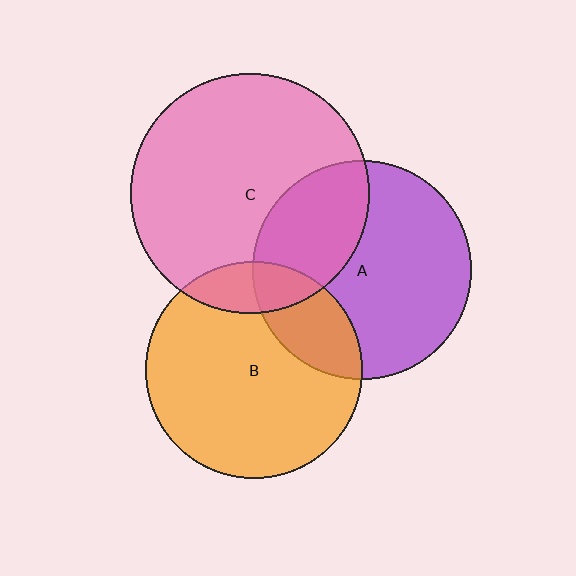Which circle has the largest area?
Circle C (pink).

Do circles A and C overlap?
Yes.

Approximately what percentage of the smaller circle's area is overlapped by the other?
Approximately 30%.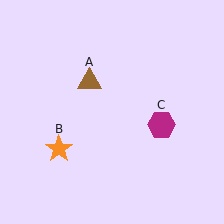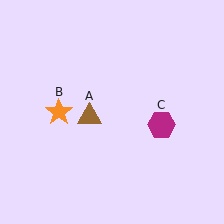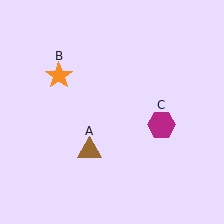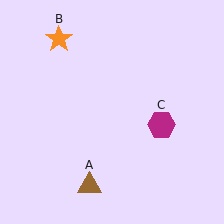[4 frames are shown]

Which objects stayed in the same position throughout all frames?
Magenta hexagon (object C) remained stationary.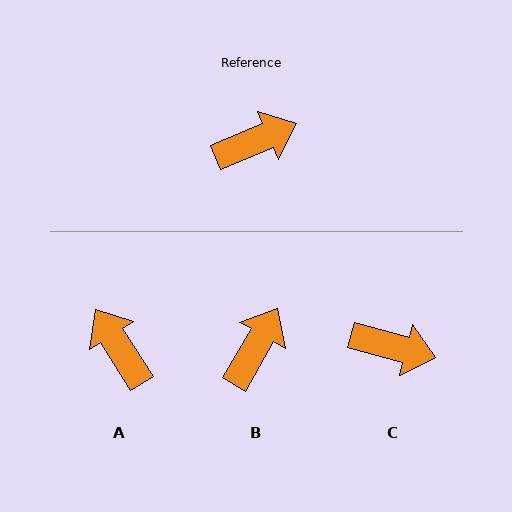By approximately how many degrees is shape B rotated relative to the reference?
Approximately 37 degrees counter-clockwise.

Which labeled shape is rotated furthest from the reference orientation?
A, about 99 degrees away.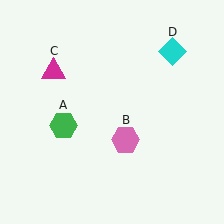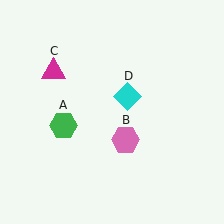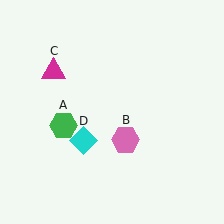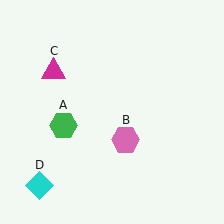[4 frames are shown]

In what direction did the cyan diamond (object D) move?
The cyan diamond (object D) moved down and to the left.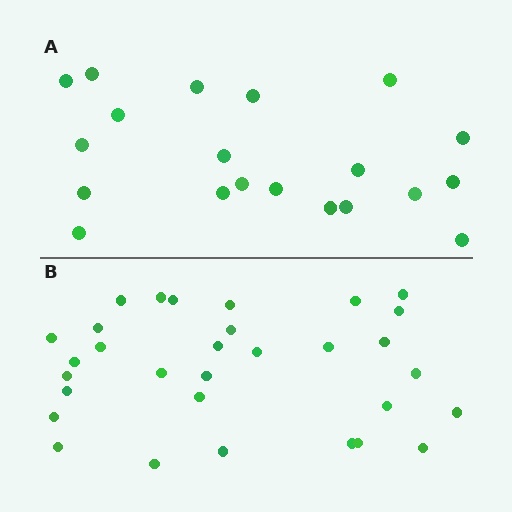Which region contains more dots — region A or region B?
Region B (the bottom region) has more dots.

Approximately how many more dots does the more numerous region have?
Region B has roughly 12 or so more dots than region A.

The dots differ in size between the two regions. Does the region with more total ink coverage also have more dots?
No. Region A has more total ink coverage because its dots are larger, but region B actually contains more individual dots. Total area can be misleading — the number of items is what matters here.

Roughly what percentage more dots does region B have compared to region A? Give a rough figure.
About 55% more.